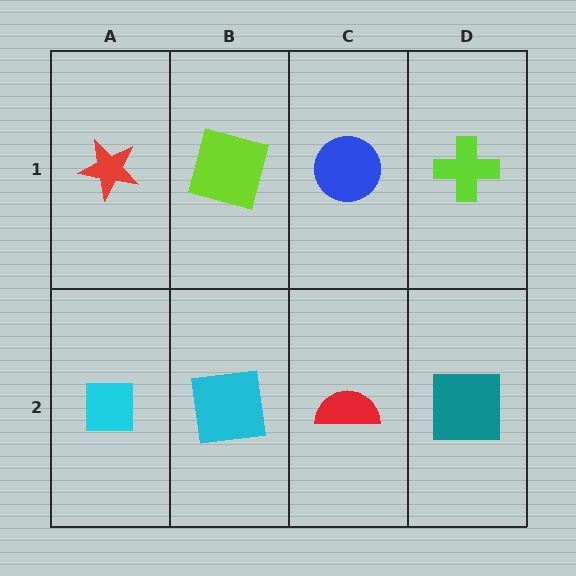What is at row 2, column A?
A cyan square.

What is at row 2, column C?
A red semicircle.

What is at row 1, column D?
A lime cross.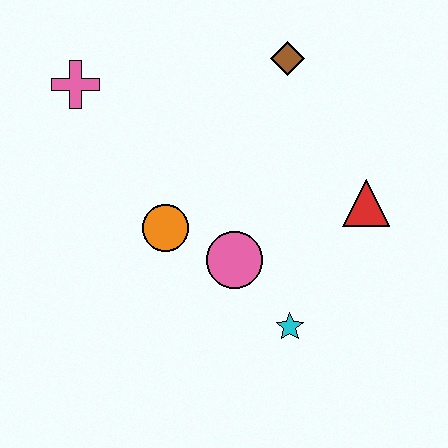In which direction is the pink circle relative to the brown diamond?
The pink circle is below the brown diamond.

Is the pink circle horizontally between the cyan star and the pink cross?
Yes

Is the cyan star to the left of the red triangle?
Yes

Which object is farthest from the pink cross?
The cyan star is farthest from the pink cross.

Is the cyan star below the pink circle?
Yes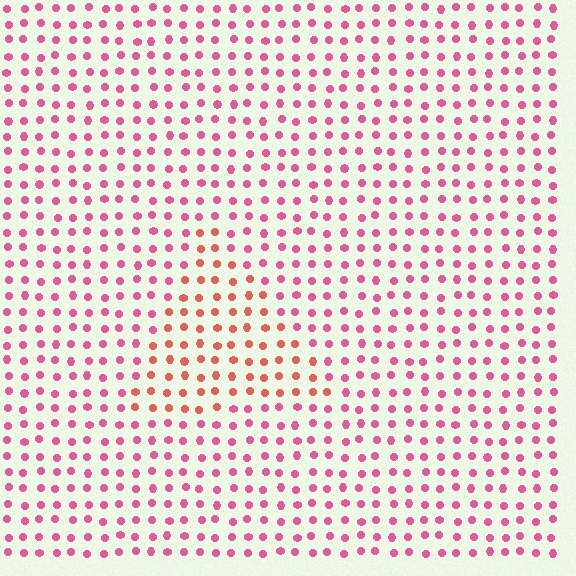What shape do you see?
I see a triangle.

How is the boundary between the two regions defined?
The boundary is defined purely by a slight shift in hue (about 33 degrees). Spacing, size, and orientation are identical on both sides.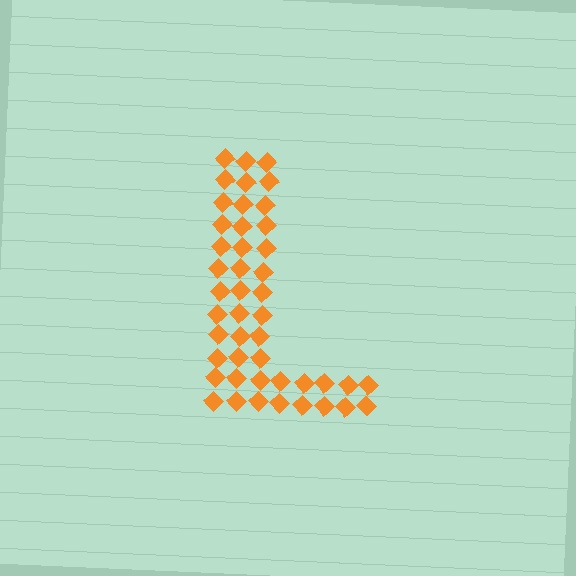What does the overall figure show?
The overall figure shows the letter L.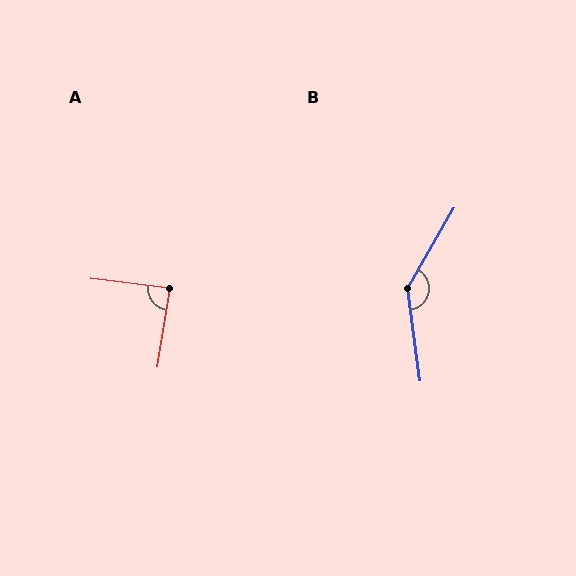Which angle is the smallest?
A, at approximately 88 degrees.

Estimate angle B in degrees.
Approximately 142 degrees.